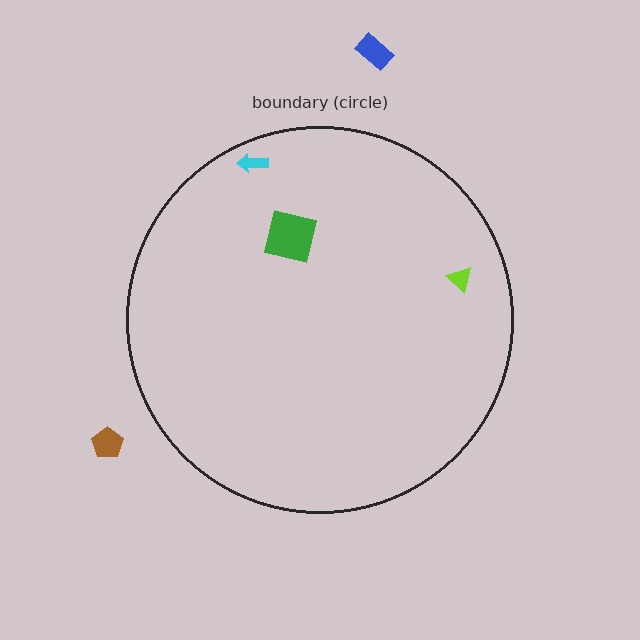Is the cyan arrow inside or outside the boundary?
Inside.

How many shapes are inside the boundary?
3 inside, 2 outside.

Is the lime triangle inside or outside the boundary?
Inside.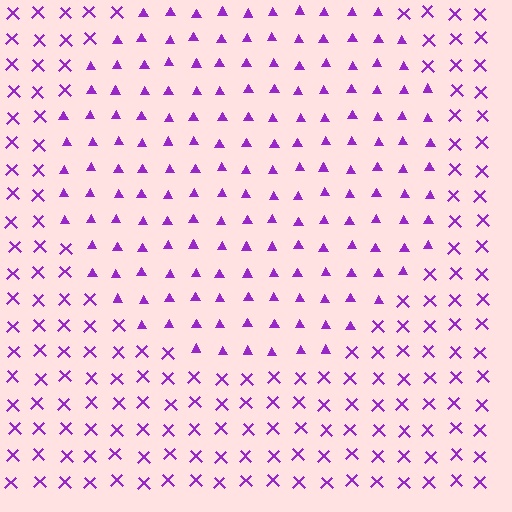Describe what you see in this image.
The image is filled with small purple elements arranged in a uniform grid. A circle-shaped region contains triangles, while the surrounding area contains X marks. The boundary is defined purely by the change in element shape.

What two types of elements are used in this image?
The image uses triangles inside the circle region and X marks outside it.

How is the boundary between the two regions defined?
The boundary is defined by a change in element shape: triangles inside vs. X marks outside. All elements share the same color and spacing.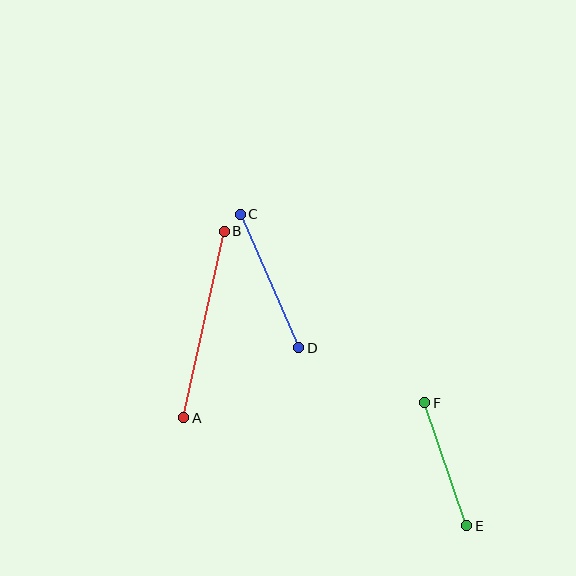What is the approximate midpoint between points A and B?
The midpoint is at approximately (204, 324) pixels.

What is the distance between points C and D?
The distance is approximately 145 pixels.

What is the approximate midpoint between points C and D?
The midpoint is at approximately (269, 281) pixels.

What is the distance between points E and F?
The distance is approximately 130 pixels.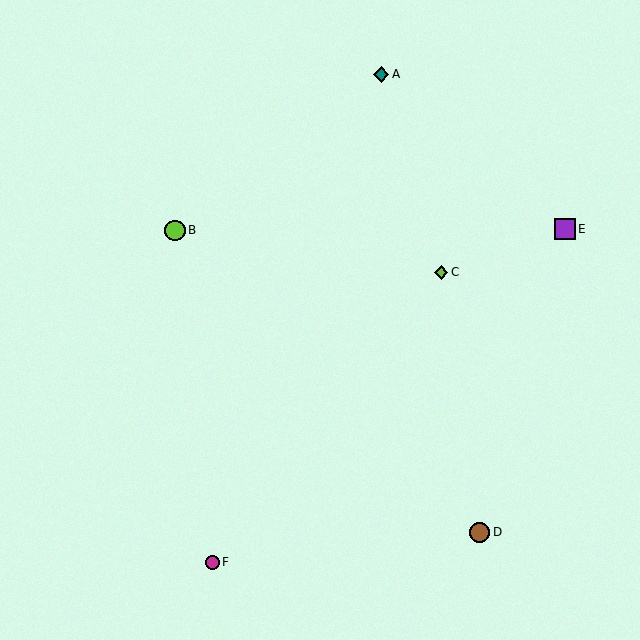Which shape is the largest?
The purple square (labeled E) is the largest.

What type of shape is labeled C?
Shape C is a lime diamond.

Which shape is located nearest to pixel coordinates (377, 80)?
The teal diamond (labeled A) at (381, 74) is nearest to that location.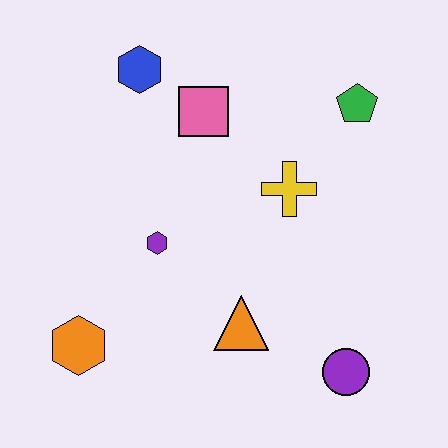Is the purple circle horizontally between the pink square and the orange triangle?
No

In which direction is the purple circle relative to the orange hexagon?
The purple circle is to the right of the orange hexagon.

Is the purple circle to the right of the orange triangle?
Yes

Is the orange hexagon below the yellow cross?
Yes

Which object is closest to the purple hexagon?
The orange triangle is closest to the purple hexagon.